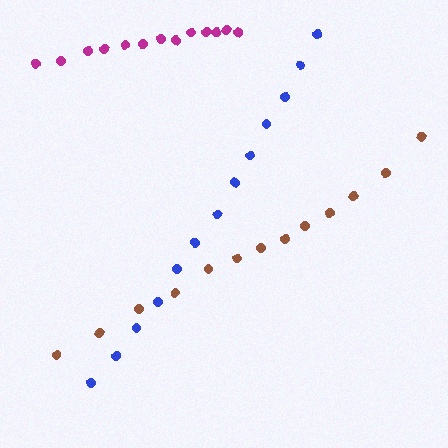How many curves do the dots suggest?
There are 3 distinct paths.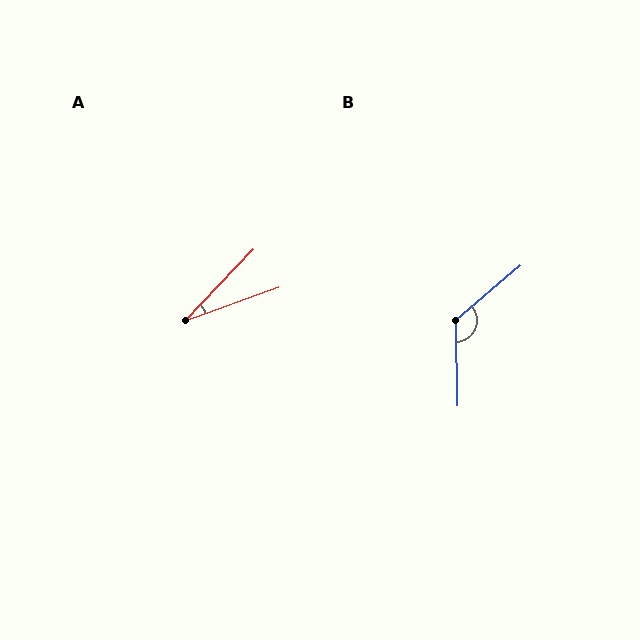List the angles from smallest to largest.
A (27°), B (129°).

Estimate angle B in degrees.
Approximately 129 degrees.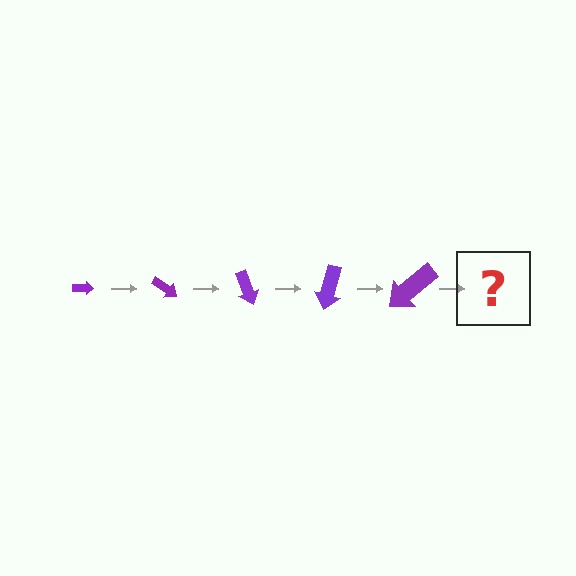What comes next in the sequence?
The next element should be an arrow, larger than the previous one and rotated 175 degrees from the start.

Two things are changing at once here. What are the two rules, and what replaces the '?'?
The two rules are that the arrow grows larger each step and it rotates 35 degrees each step. The '?' should be an arrow, larger than the previous one and rotated 175 degrees from the start.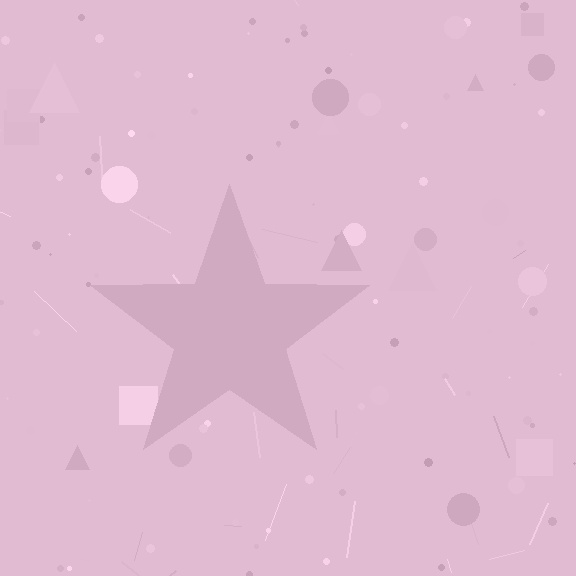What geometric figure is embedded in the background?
A star is embedded in the background.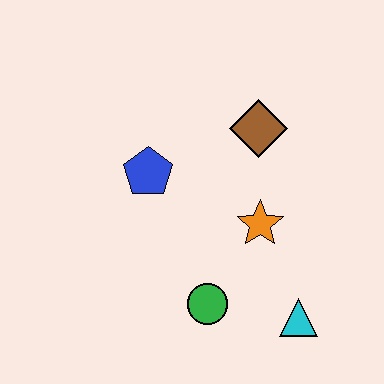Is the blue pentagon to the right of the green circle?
No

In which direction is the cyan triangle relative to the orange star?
The cyan triangle is below the orange star.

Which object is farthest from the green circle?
The brown diamond is farthest from the green circle.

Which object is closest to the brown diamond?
The orange star is closest to the brown diamond.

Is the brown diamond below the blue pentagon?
No